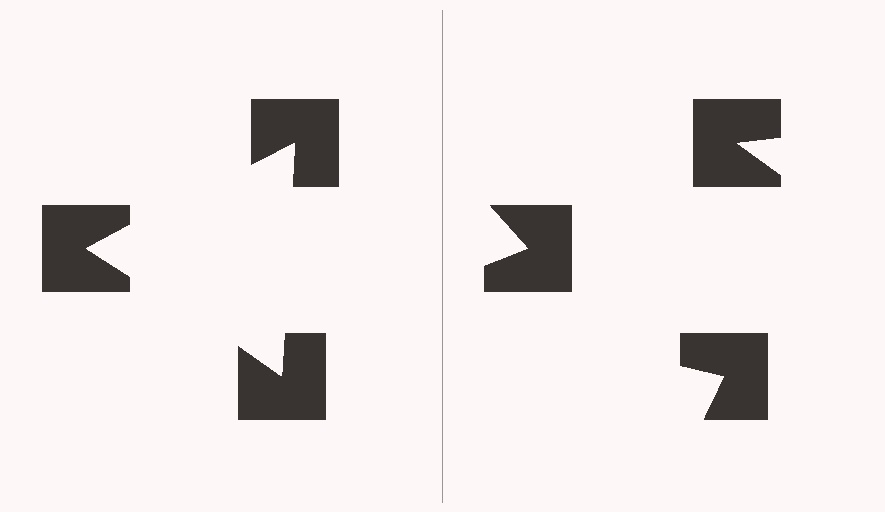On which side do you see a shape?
An illusory triangle appears on the left side. On the right side the wedge cuts are rotated, so no coherent shape forms.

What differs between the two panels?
The notched squares are positioned identically on both sides; only the wedge orientations differ. On the left they align to a triangle; on the right they are misaligned.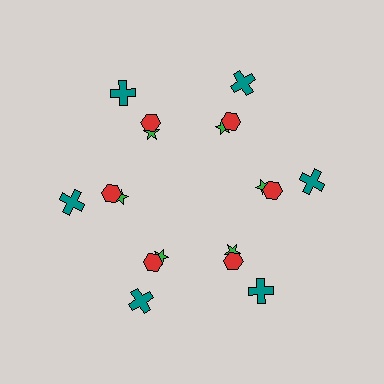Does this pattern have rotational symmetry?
Yes, this pattern has 6-fold rotational symmetry. It looks the same after rotating 60 degrees around the center.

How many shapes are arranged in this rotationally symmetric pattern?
There are 18 shapes, arranged in 6 groups of 3.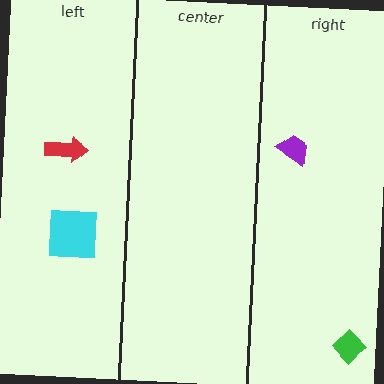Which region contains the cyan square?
The left region.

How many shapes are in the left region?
2.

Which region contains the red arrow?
The left region.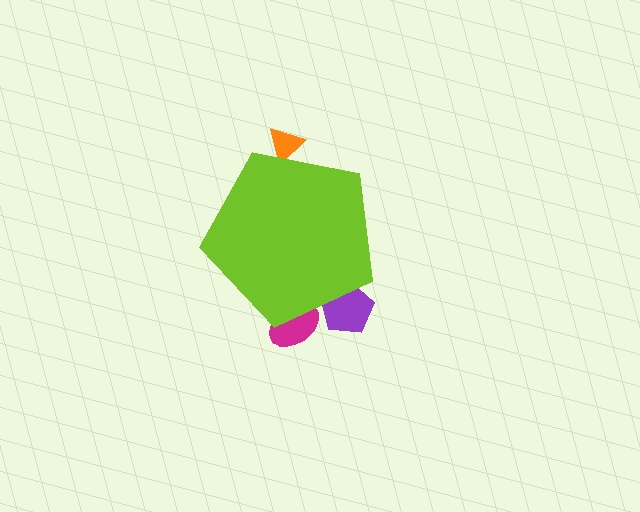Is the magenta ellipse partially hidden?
Yes, the magenta ellipse is partially hidden behind the lime pentagon.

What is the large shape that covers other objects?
A lime pentagon.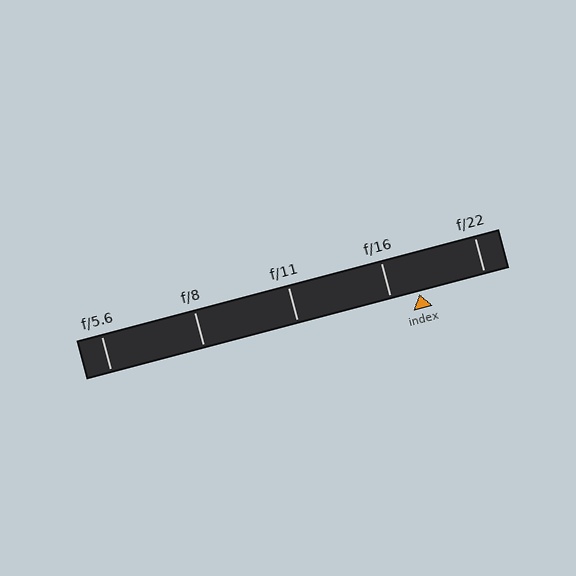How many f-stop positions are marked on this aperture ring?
There are 5 f-stop positions marked.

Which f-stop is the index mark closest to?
The index mark is closest to f/16.